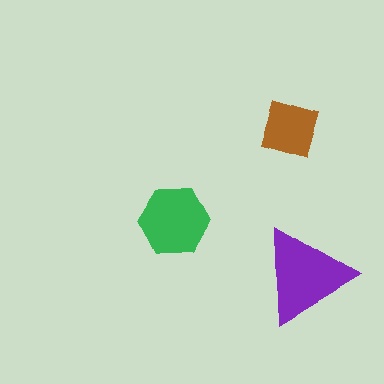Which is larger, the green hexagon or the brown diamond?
The green hexagon.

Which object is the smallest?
The brown diamond.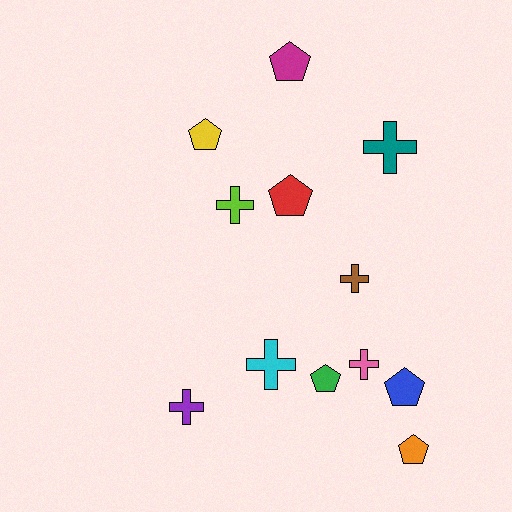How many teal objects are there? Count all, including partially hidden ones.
There is 1 teal object.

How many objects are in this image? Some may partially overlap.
There are 12 objects.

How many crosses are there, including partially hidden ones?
There are 6 crosses.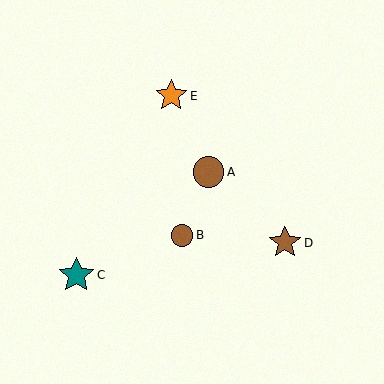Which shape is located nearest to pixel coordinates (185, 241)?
The brown circle (labeled B) at (182, 235) is nearest to that location.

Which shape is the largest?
The teal star (labeled C) is the largest.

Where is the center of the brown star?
The center of the brown star is at (285, 243).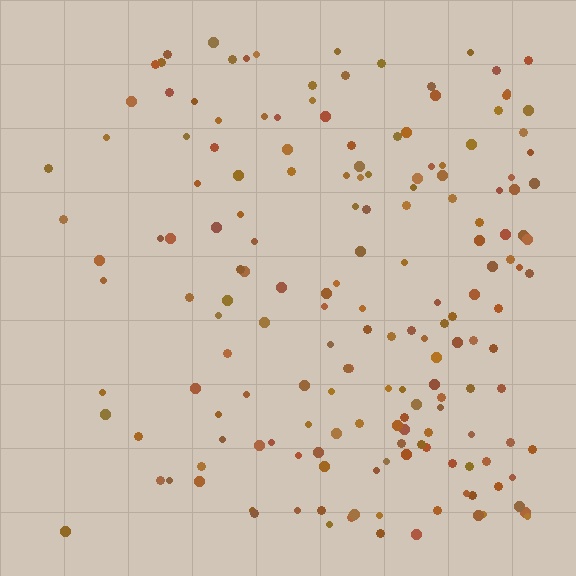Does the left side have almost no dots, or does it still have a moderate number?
Still a moderate number, just noticeably fewer than the right.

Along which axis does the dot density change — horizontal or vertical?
Horizontal.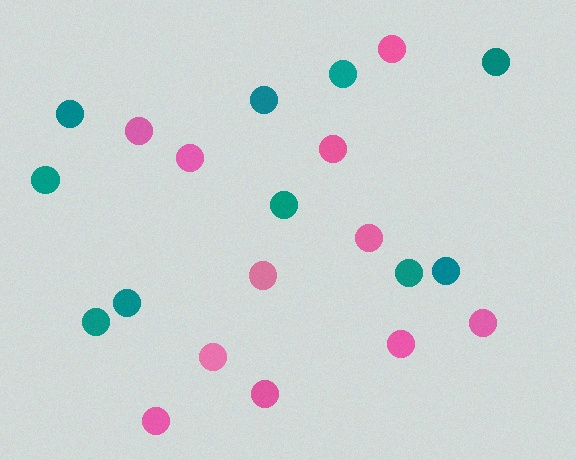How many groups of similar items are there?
There are 2 groups: one group of teal circles (10) and one group of pink circles (11).